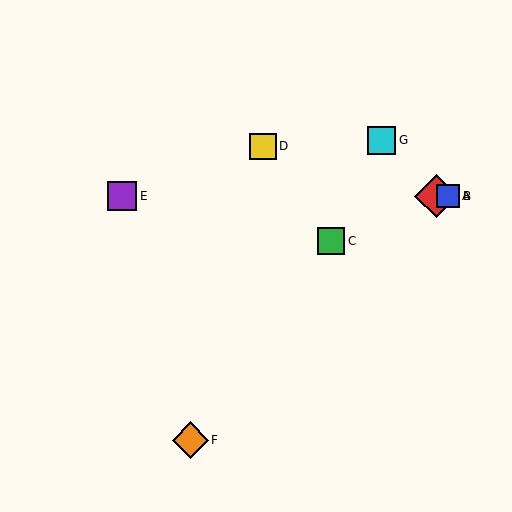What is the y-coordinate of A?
Object A is at y≈196.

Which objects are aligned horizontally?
Objects A, B, E are aligned horizontally.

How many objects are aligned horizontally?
3 objects (A, B, E) are aligned horizontally.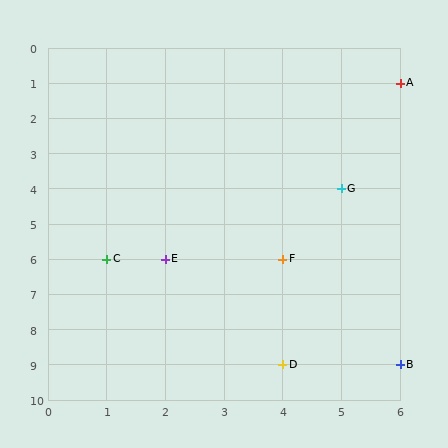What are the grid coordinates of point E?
Point E is at grid coordinates (2, 6).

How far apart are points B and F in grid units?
Points B and F are 2 columns and 3 rows apart (about 3.6 grid units diagonally).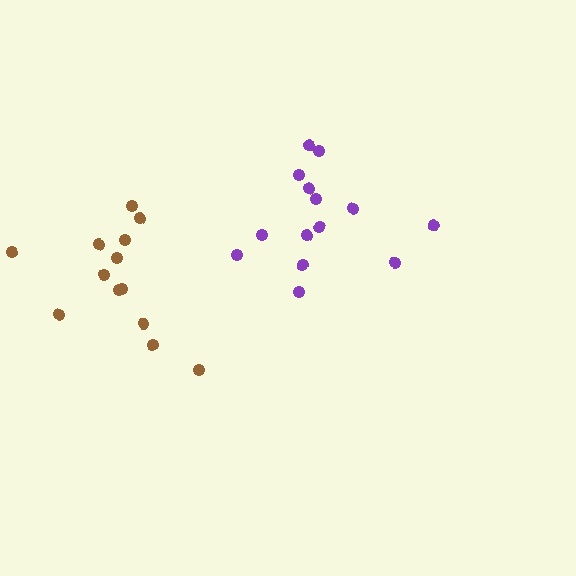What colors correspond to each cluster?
The clusters are colored: purple, brown.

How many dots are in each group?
Group 1: 14 dots, Group 2: 13 dots (27 total).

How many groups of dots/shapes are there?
There are 2 groups.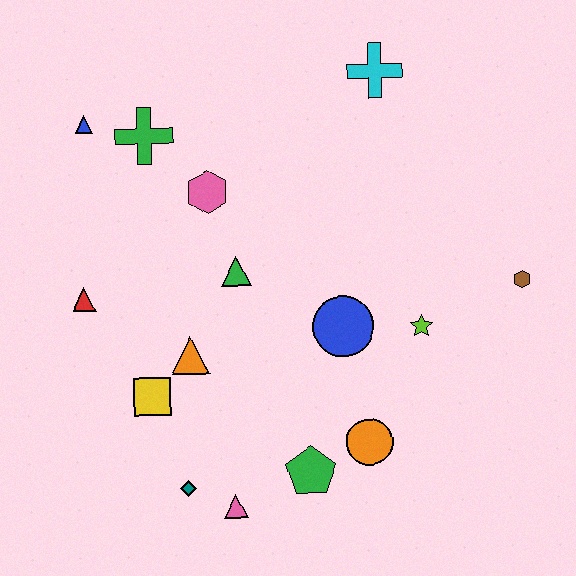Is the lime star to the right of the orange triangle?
Yes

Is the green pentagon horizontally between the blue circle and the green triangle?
Yes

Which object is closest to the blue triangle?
The green cross is closest to the blue triangle.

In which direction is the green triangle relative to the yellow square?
The green triangle is above the yellow square.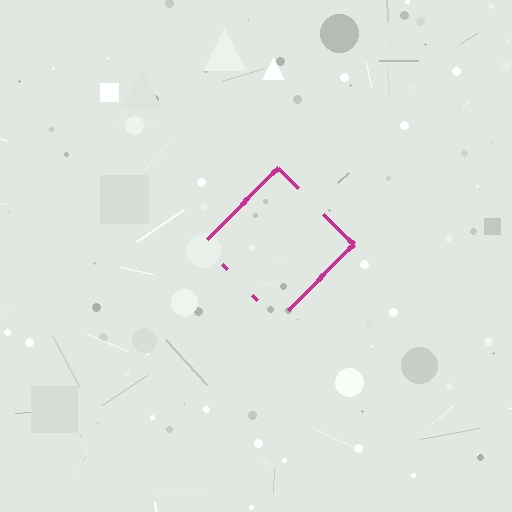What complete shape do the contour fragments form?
The contour fragments form a diamond.